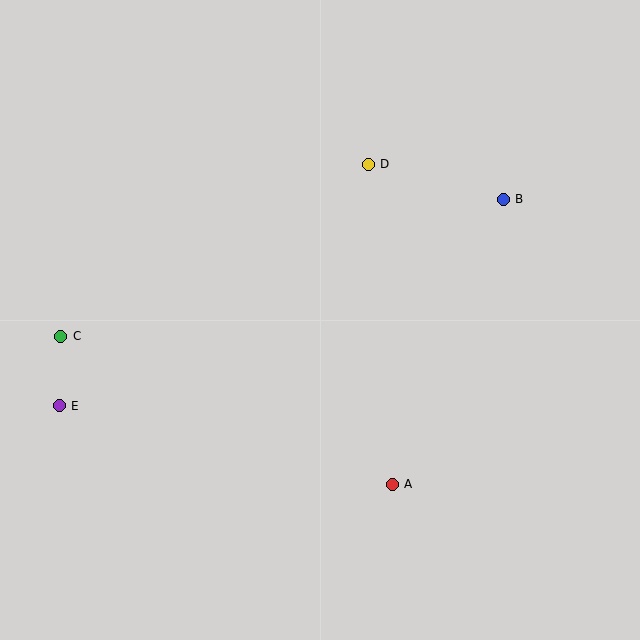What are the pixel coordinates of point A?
Point A is at (392, 484).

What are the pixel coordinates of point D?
Point D is at (368, 164).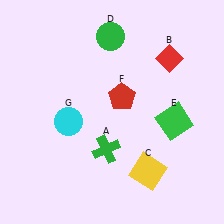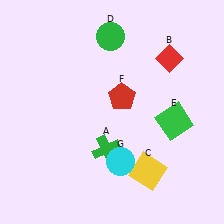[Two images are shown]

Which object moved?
The cyan circle (G) moved right.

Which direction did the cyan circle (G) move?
The cyan circle (G) moved right.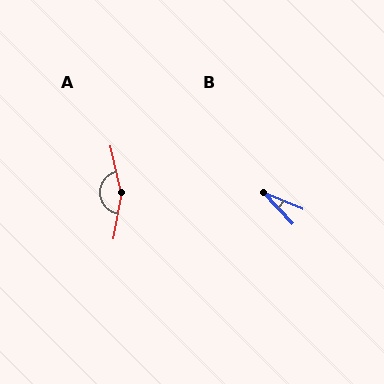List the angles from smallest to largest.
B (25°), A (158°).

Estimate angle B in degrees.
Approximately 25 degrees.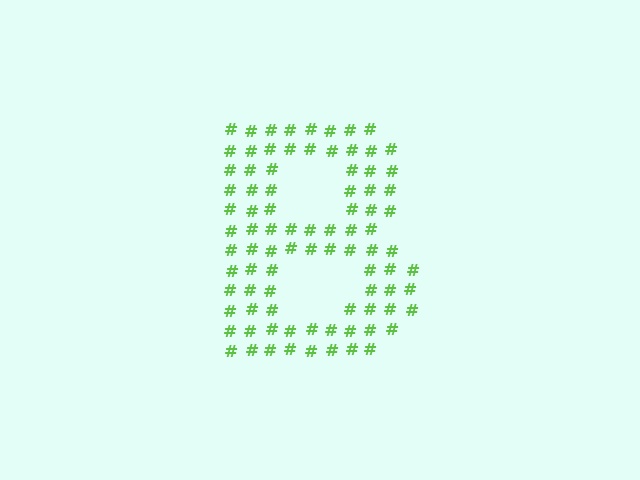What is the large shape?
The large shape is the letter B.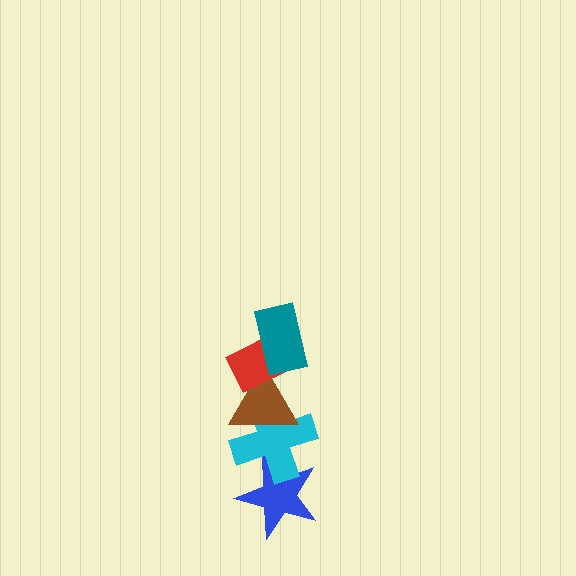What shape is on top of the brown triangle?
The red rectangle is on top of the brown triangle.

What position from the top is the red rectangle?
The red rectangle is 2nd from the top.